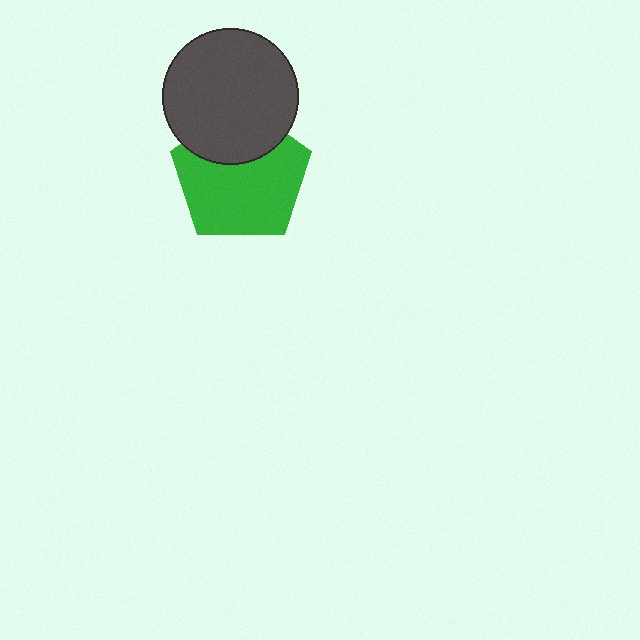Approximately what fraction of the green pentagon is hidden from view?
Roughly 30% of the green pentagon is hidden behind the dark gray circle.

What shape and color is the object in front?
The object in front is a dark gray circle.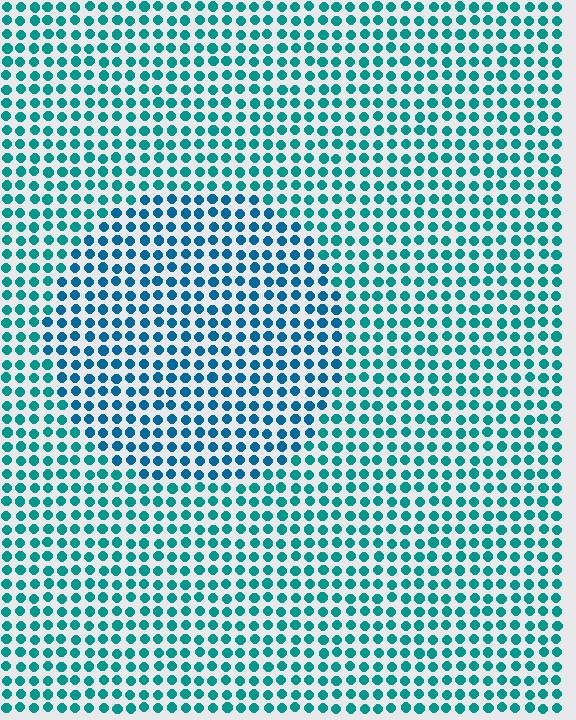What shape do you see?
I see a circle.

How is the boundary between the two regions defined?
The boundary is defined purely by a slight shift in hue (about 24 degrees). Spacing, size, and orientation are identical on both sides.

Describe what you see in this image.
The image is filled with small teal elements in a uniform arrangement. A circle-shaped region is visible where the elements are tinted to a slightly different hue, forming a subtle color boundary.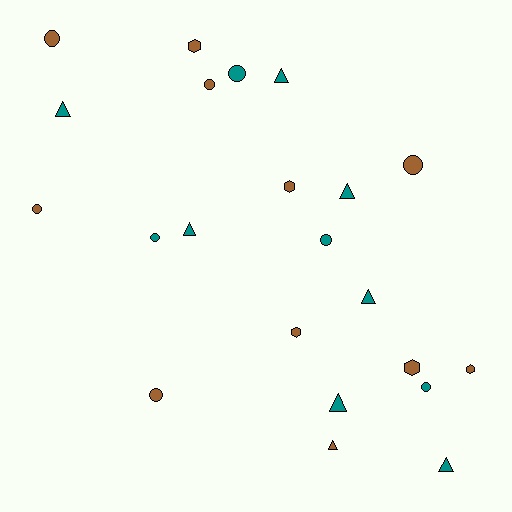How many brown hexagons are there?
There are 5 brown hexagons.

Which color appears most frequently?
Teal, with 11 objects.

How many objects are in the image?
There are 22 objects.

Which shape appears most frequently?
Circle, with 9 objects.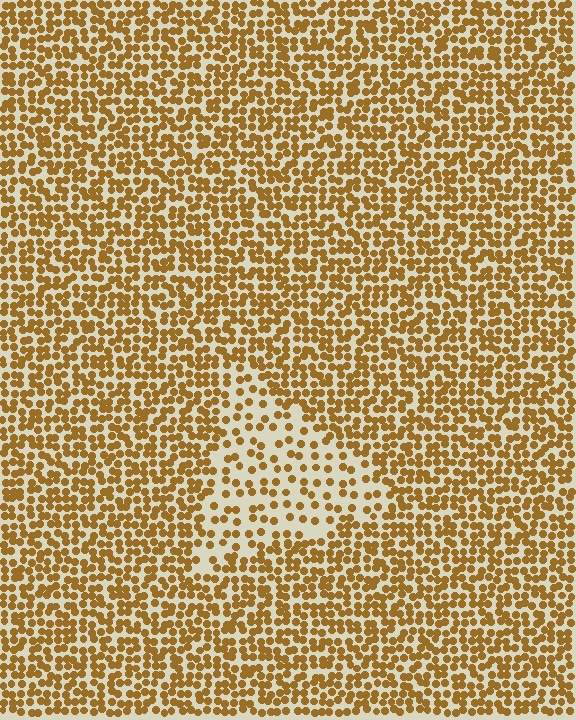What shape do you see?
I see a triangle.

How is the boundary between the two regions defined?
The boundary is defined by a change in element density (approximately 2.1x ratio). All elements are the same color, size, and shape.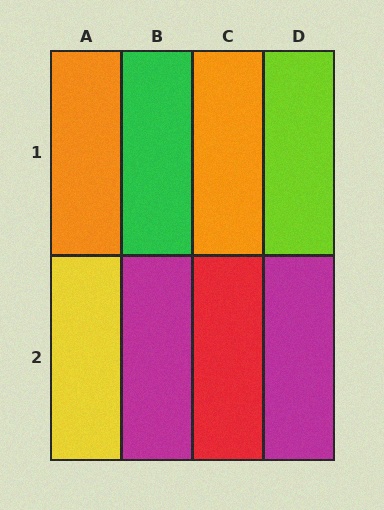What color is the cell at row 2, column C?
Red.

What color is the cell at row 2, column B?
Magenta.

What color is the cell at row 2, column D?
Magenta.